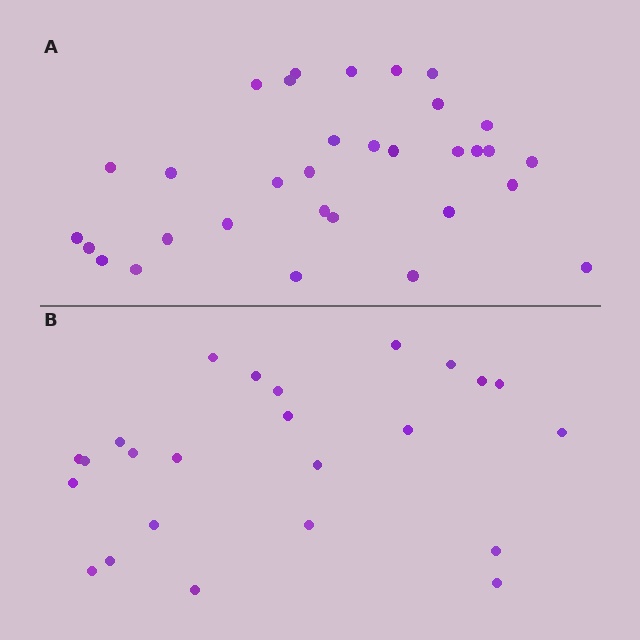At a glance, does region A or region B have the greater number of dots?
Region A (the top region) has more dots.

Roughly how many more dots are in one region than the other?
Region A has roughly 8 or so more dots than region B.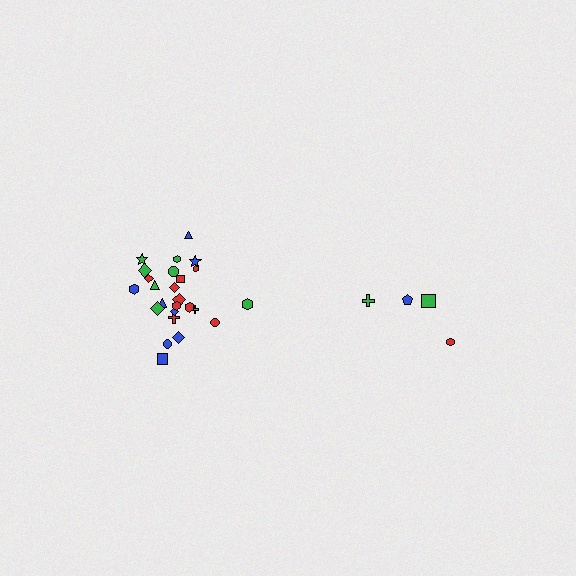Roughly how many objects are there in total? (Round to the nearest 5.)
Roughly 30 objects in total.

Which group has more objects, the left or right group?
The left group.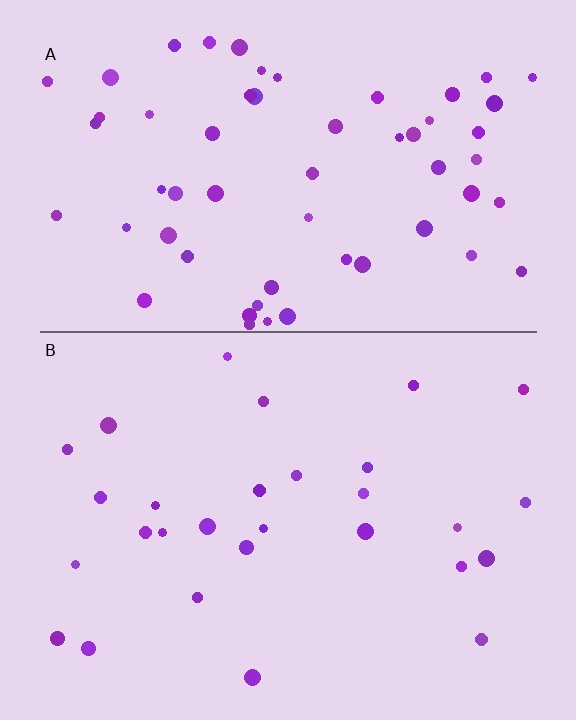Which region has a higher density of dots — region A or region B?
A (the top).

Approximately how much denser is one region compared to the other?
Approximately 2.1× — region A over region B.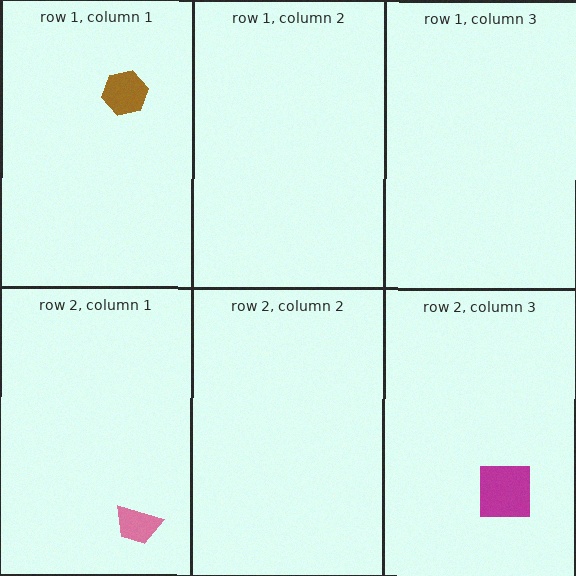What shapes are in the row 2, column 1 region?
The pink trapezoid.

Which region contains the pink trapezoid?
The row 2, column 1 region.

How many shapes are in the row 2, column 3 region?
1.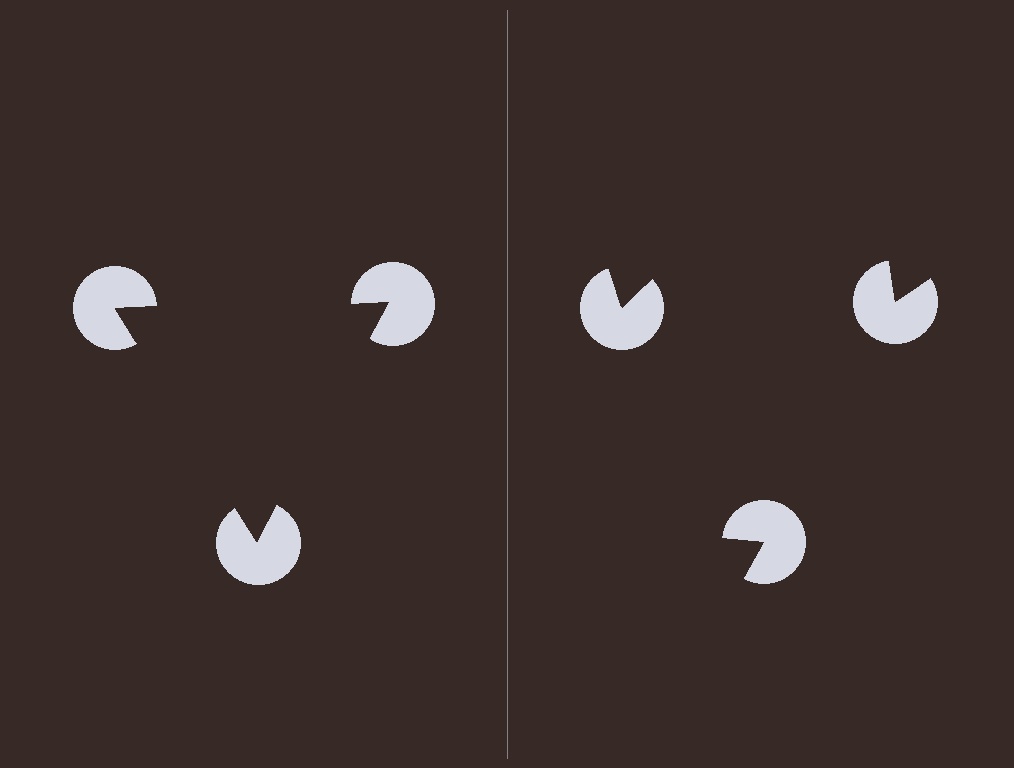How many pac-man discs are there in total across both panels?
6 — 3 on each side.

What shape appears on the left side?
An illusory triangle.